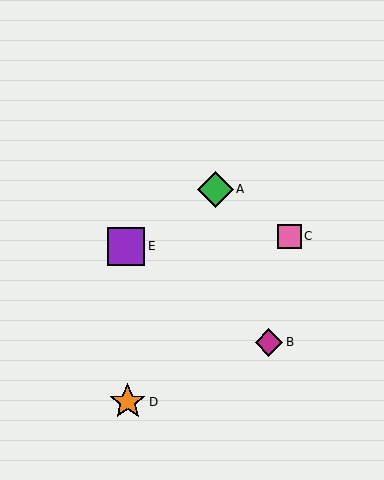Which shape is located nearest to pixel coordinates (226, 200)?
The green diamond (labeled A) at (215, 189) is nearest to that location.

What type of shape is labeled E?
Shape E is a purple square.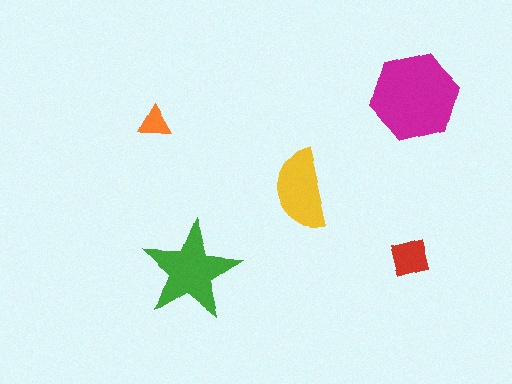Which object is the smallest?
The orange triangle.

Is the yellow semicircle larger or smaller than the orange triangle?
Larger.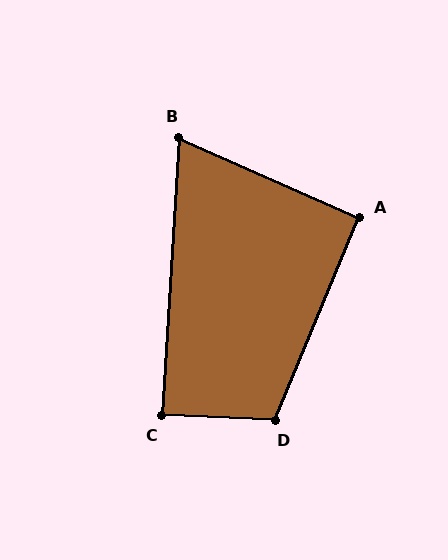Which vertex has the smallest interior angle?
B, at approximately 70 degrees.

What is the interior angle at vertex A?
Approximately 91 degrees (approximately right).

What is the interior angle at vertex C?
Approximately 89 degrees (approximately right).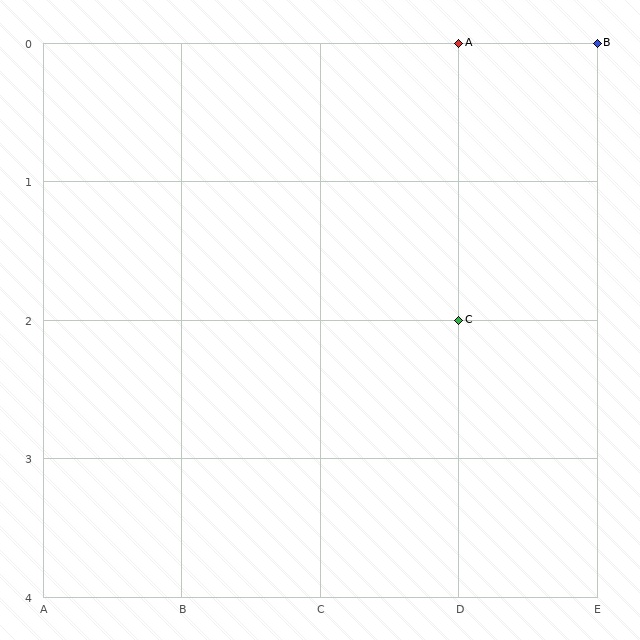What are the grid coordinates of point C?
Point C is at grid coordinates (D, 2).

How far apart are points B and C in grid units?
Points B and C are 1 column and 2 rows apart (about 2.2 grid units diagonally).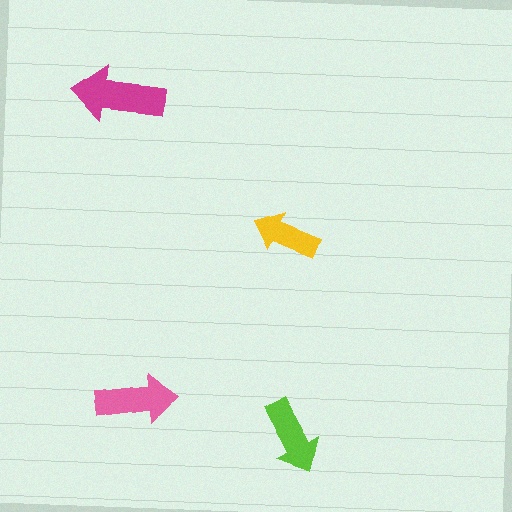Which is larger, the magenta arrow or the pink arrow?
The magenta one.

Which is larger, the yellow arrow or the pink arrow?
The pink one.